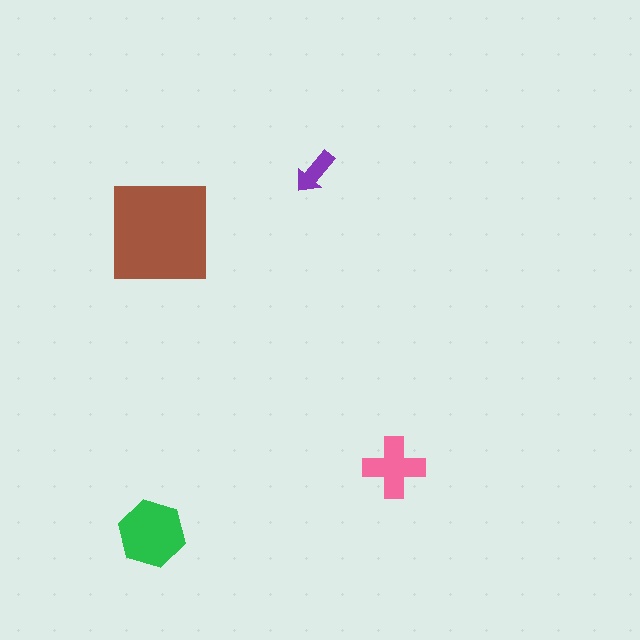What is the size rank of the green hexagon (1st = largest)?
2nd.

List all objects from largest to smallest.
The brown square, the green hexagon, the pink cross, the purple arrow.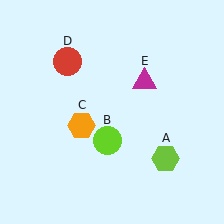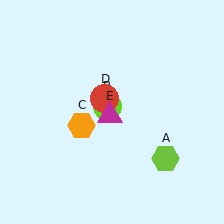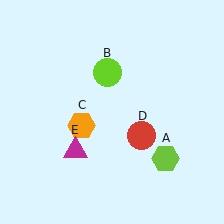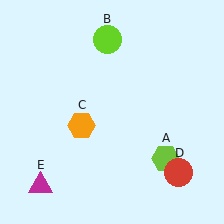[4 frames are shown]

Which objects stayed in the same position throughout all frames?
Lime hexagon (object A) and orange hexagon (object C) remained stationary.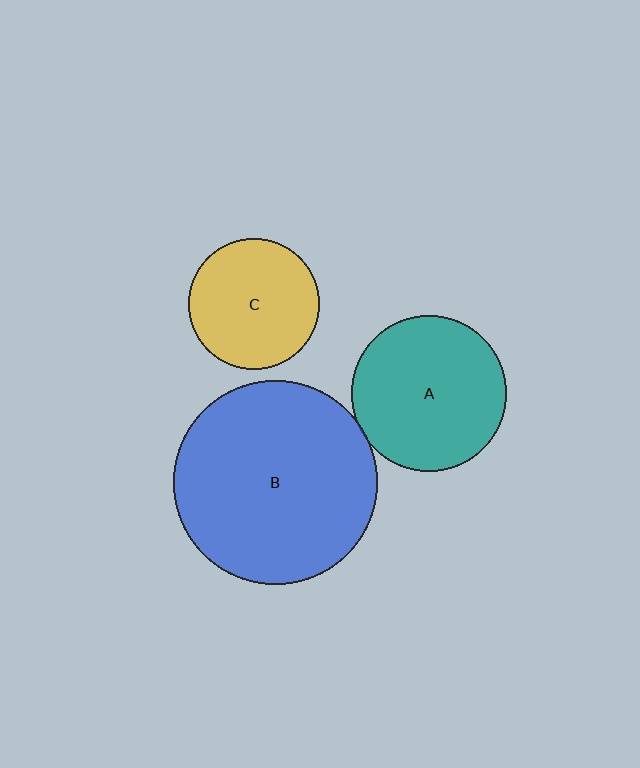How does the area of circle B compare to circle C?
Approximately 2.4 times.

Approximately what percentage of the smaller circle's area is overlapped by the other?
Approximately 5%.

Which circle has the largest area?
Circle B (blue).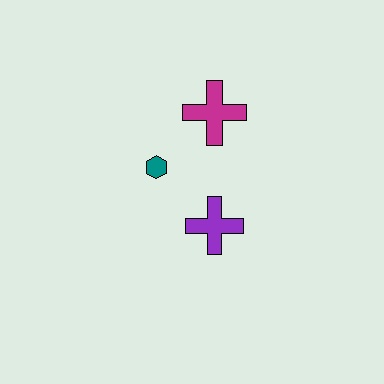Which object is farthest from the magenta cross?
The purple cross is farthest from the magenta cross.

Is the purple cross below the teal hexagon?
Yes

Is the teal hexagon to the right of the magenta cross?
No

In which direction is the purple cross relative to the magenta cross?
The purple cross is below the magenta cross.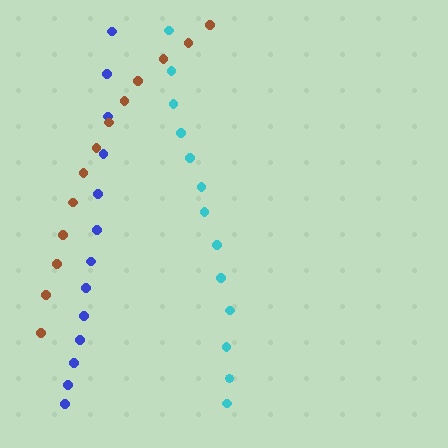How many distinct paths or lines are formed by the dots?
There are 3 distinct paths.